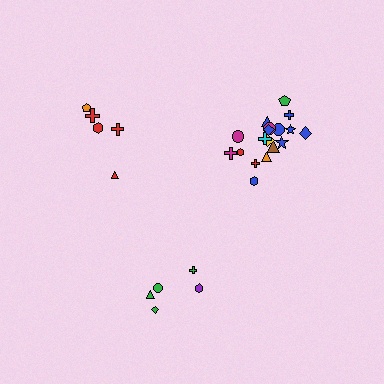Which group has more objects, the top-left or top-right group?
The top-right group.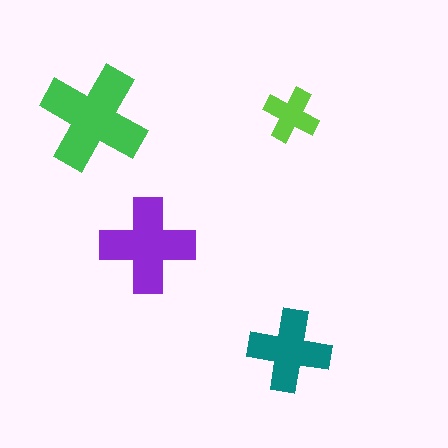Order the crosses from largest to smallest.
the green one, the purple one, the teal one, the lime one.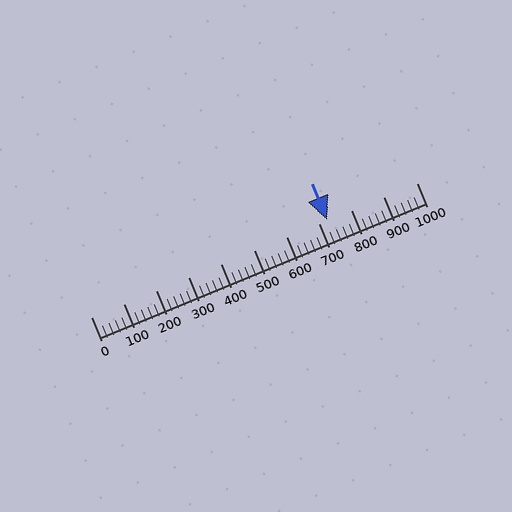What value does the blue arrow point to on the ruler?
The blue arrow points to approximately 726.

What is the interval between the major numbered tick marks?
The major tick marks are spaced 100 units apart.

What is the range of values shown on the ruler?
The ruler shows values from 0 to 1000.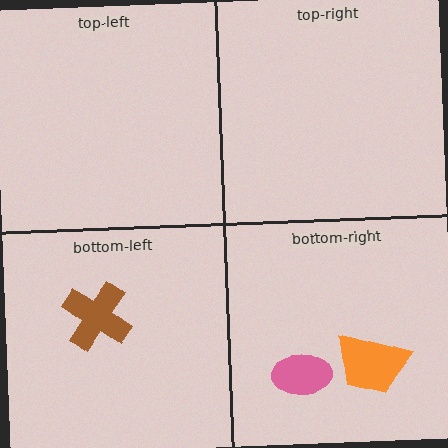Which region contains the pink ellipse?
The bottom-right region.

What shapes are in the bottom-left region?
The brown cross.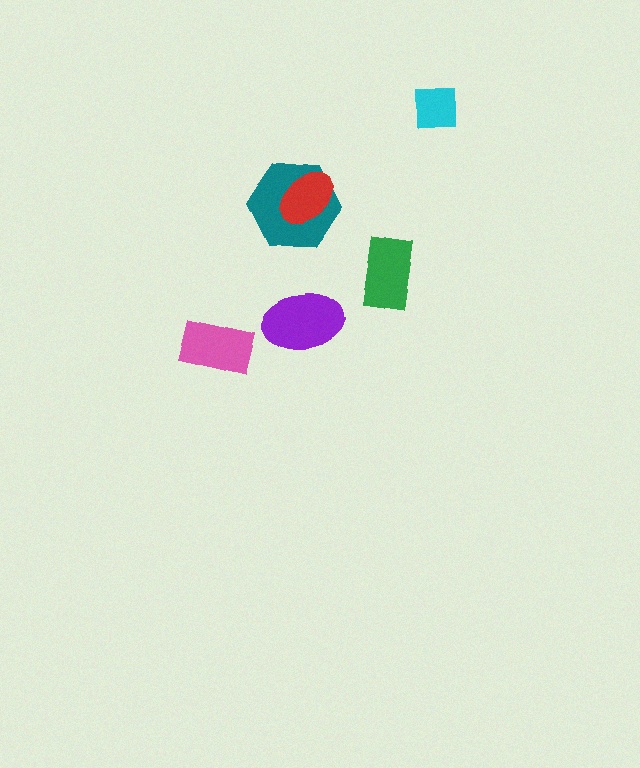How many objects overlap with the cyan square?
0 objects overlap with the cyan square.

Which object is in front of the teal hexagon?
The red ellipse is in front of the teal hexagon.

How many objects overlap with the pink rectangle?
0 objects overlap with the pink rectangle.